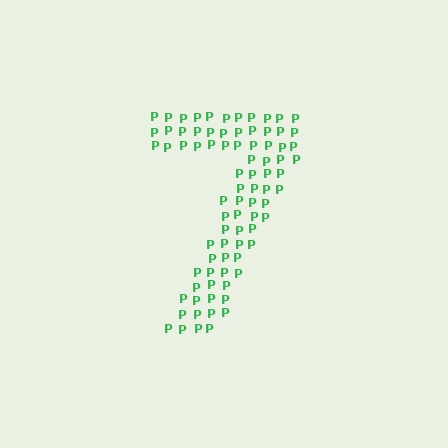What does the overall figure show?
The overall figure shows the digit 7.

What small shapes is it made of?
It is made of small letter P's.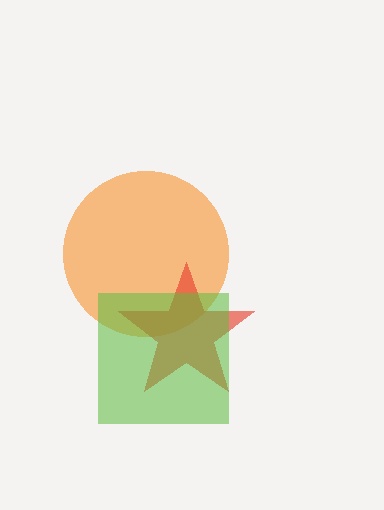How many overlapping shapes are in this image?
There are 3 overlapping shapes in the image.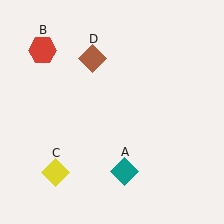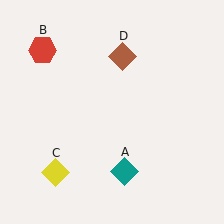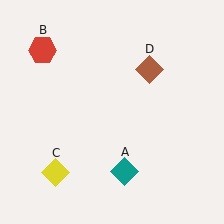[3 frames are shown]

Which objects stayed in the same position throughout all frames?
Teal diamond (object A) and red hexagon (object B) and yellow diamond (object C) remained stationary.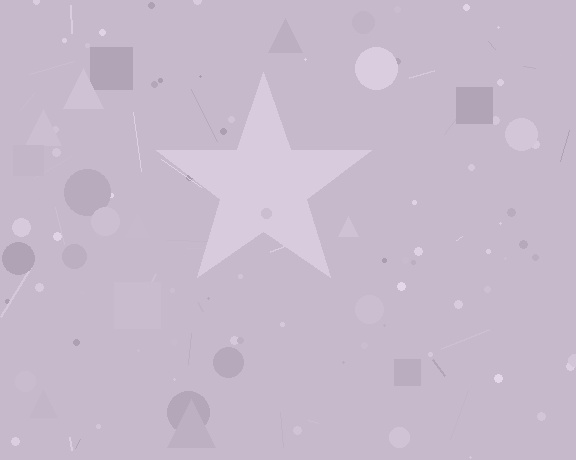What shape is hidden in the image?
A star is hidden in the image.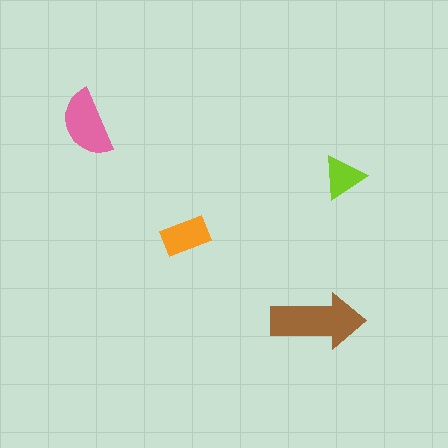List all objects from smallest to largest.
The lime triangle, the orange rectangle, the pink semicircle, the brown arrow.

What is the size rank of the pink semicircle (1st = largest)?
2nd.